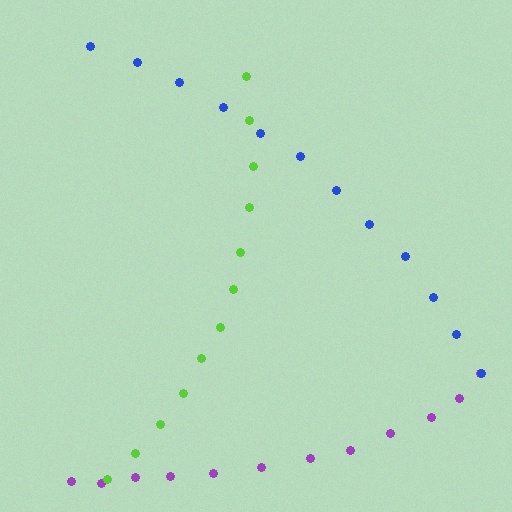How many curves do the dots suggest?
There are 3 distinct paths.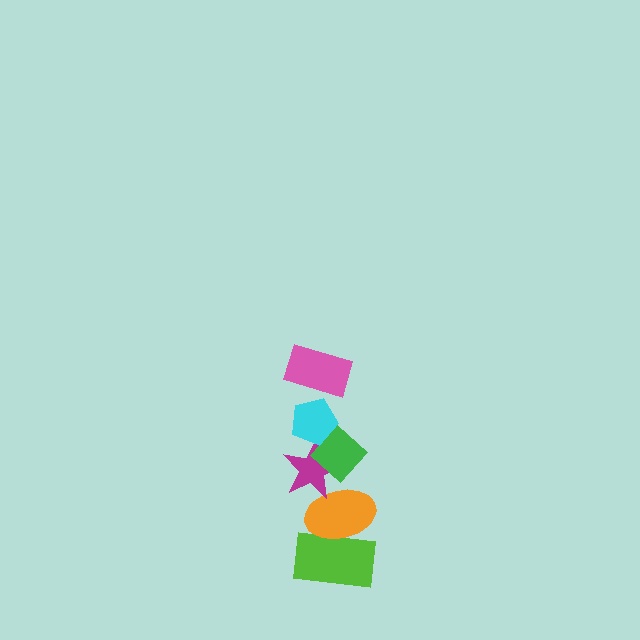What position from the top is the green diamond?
The green diamond is 3rd from the top.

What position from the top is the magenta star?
The magenta star is 4th from the top.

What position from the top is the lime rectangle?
The lime rectangle is 6th from the top.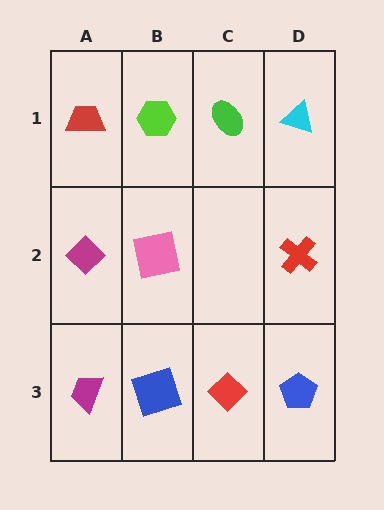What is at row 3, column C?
A red diamond.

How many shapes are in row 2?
3 shapes.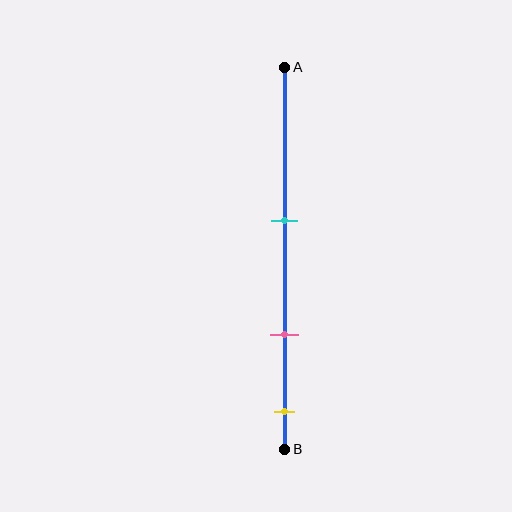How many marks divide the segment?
There are 3 marks dividing the segment.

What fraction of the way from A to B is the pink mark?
The pink mark is approximately 70% (0.7) of the way from A to B.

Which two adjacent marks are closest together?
The pink and yellow marks are the closest adjacent pair.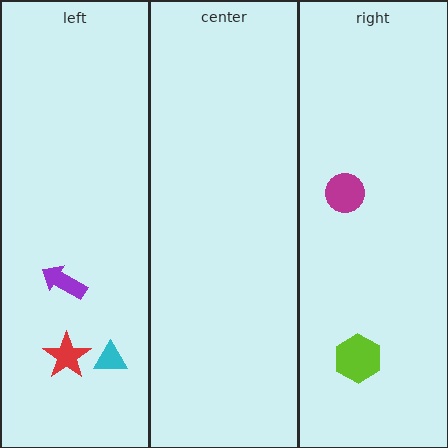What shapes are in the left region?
The purple arrow, the cyan triangle, the red star.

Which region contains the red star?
The left region.